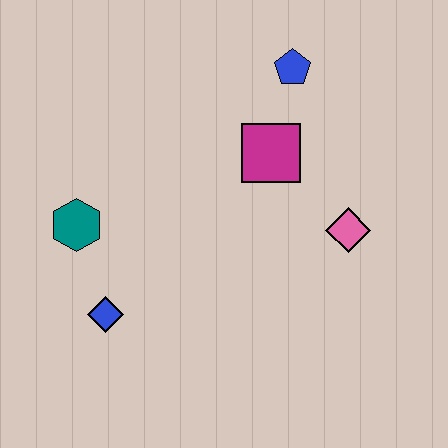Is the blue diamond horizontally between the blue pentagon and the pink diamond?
No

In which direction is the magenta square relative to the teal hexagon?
The magenta square is to the right of the teal hexagon.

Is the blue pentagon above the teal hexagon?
Yes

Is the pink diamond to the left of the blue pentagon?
No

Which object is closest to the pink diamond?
The magenta square is closest to the pink diamond.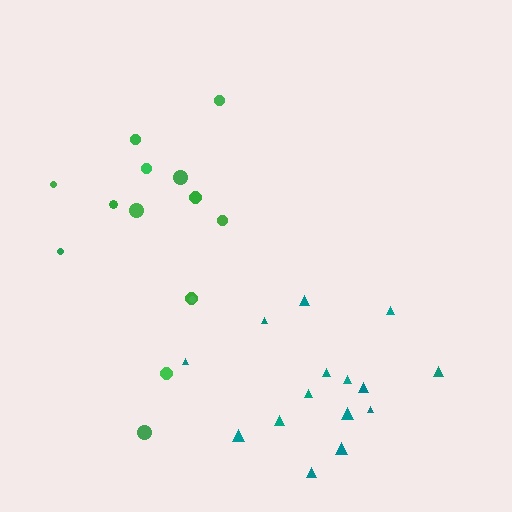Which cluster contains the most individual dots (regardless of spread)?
Teal (15).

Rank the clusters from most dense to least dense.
teal, green.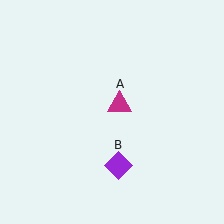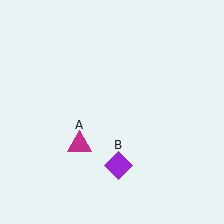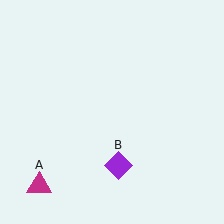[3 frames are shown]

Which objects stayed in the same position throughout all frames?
Purple diamond (object B) remained stationary.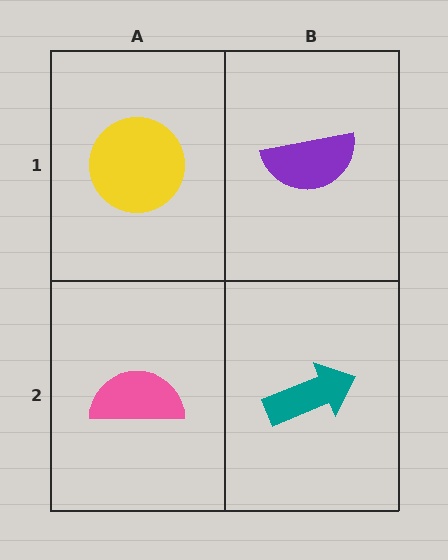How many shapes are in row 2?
2 shapes.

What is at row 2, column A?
A pink semicircle.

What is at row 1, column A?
A yellow circle.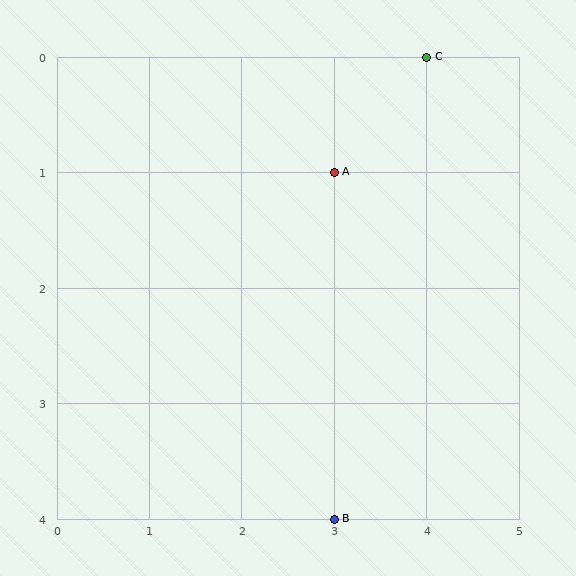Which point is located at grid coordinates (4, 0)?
Point C is at (4, 0).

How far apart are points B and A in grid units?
Points B and A are 3 rows apart.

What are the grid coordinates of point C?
Point C is at grid coordinates (4, 0).